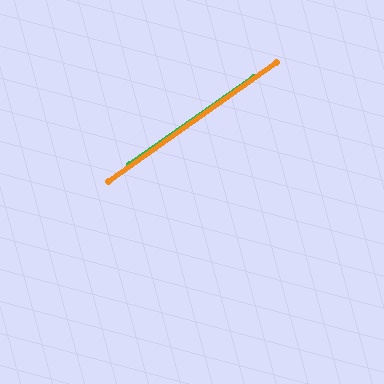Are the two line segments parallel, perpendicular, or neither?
Parallel — their directions differ by only 0.3°.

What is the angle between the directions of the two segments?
Approximately 0 degrees.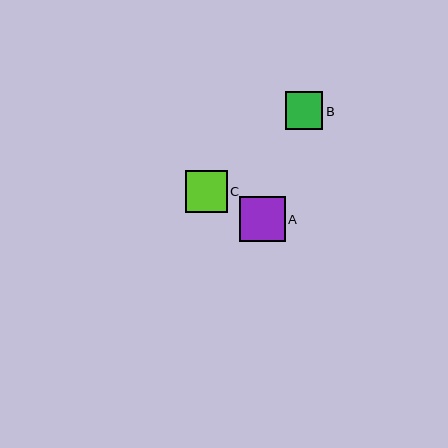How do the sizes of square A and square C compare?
Square A and square C are approximately the same size.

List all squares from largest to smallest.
From largest to smallest: A, C, B.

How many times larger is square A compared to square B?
Square A is approximately 1.2 times the size of square B.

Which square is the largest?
Square A is the largest with a size of approximately 45 pixels.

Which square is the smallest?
Square B is the smallest with a size of approximately 38 pixels.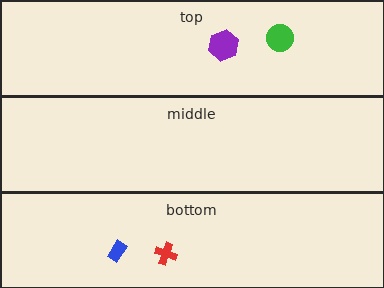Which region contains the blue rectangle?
The bottom region.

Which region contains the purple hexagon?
The top region.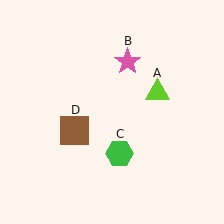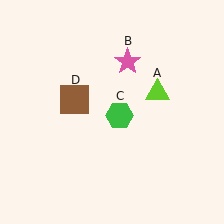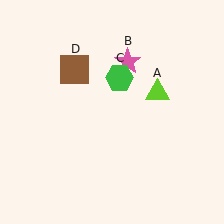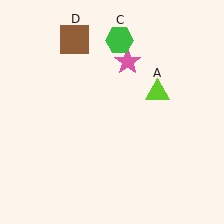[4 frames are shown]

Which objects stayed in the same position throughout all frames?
Lime triangle (object A) and pink star (object B) remained stationary.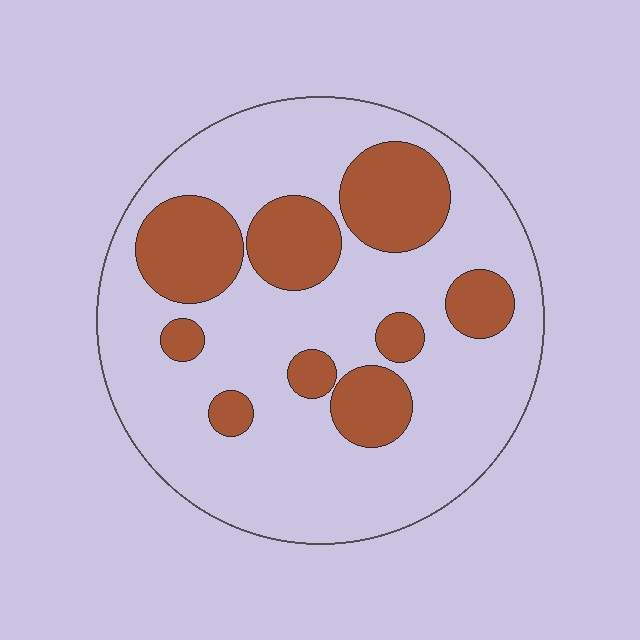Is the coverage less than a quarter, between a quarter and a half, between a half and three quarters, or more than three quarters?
Between a quarter and a half.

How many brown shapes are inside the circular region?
9.